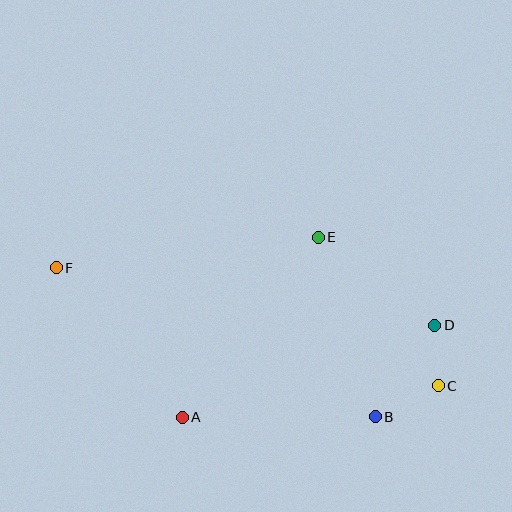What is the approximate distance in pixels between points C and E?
The distance between C and E is approximately 191 pixels.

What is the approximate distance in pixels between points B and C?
The distance between B and C is approximately 70 pixels.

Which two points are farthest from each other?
Points C and F are farthest from each other.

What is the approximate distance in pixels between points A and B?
The distance between A and B is approximately 193 pixels.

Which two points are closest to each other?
Points C and D are closest to each other.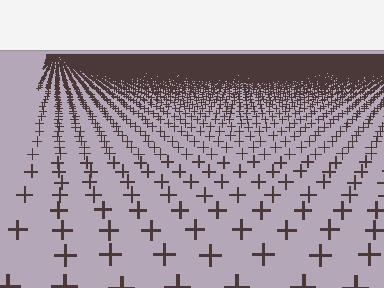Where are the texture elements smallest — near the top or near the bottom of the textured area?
Near the top.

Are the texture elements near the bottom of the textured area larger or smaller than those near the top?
Larger. Near the bottom, elements are closer to the viewer and appear at a bigger on-screen size.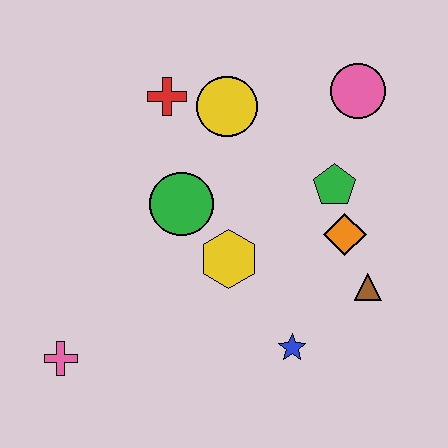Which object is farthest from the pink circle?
The pink cross is farthest from the pink circle.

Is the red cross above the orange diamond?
Yes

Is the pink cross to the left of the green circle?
Yes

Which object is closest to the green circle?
The yellow hexagon is closest to the green circle.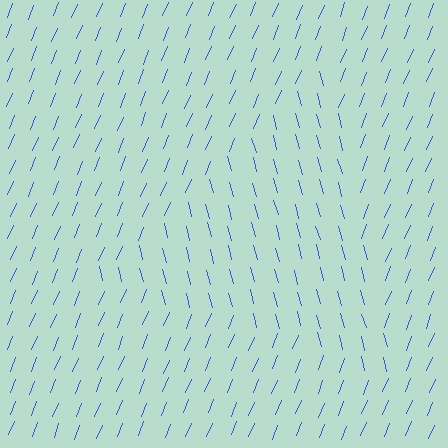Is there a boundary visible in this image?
Yes, there is a texture boundary formed by a change in line orientation.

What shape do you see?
I see a triangle.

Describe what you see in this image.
The image is filled with small blue line segments. A triangle region in the image has lines oriented differently from the surrounding lines, creating a visible texture boundary.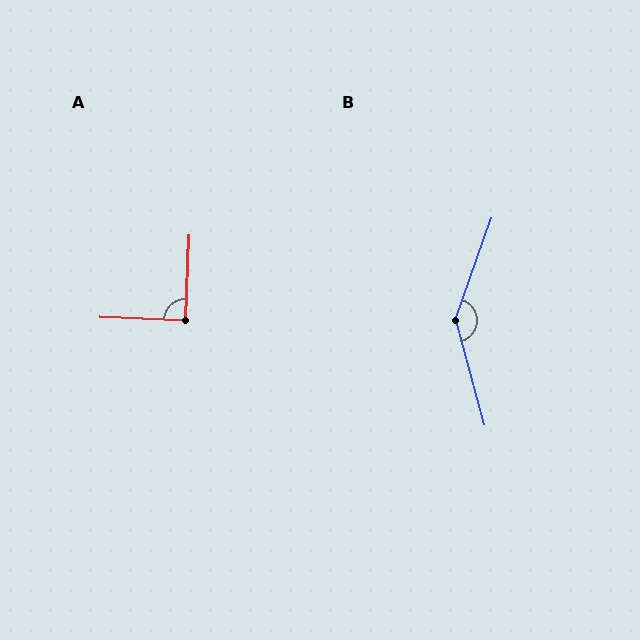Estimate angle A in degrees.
Approximately 90 degrees.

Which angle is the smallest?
A, at approximately 90 degrees.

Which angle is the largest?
B, at approximately 145 degrees.